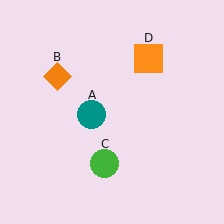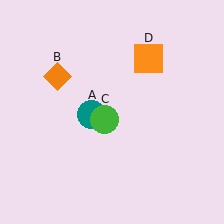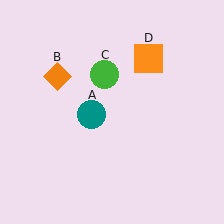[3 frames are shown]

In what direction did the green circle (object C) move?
The green circle (object C) moved up.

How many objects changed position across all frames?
1 object changed position: green circle (object C).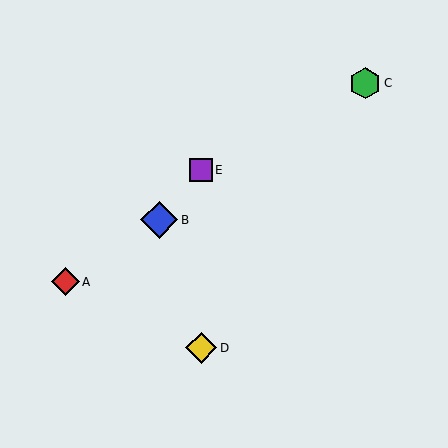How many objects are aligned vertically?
2 objects (D, E) are aligned vertically.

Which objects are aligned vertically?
Objects D, E are aligned vertically.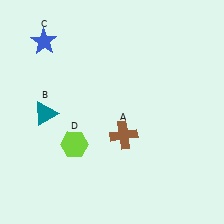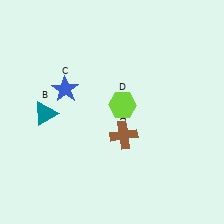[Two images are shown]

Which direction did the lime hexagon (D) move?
The lime hexagon (D) moved right.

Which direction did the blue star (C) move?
The blue star (C) moved down.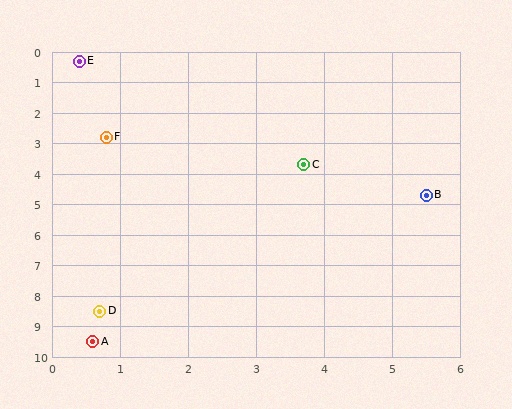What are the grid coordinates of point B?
Point B is at approximately (5.5, 4.7).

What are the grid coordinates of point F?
Point F is at approximately (0.8, 2.8).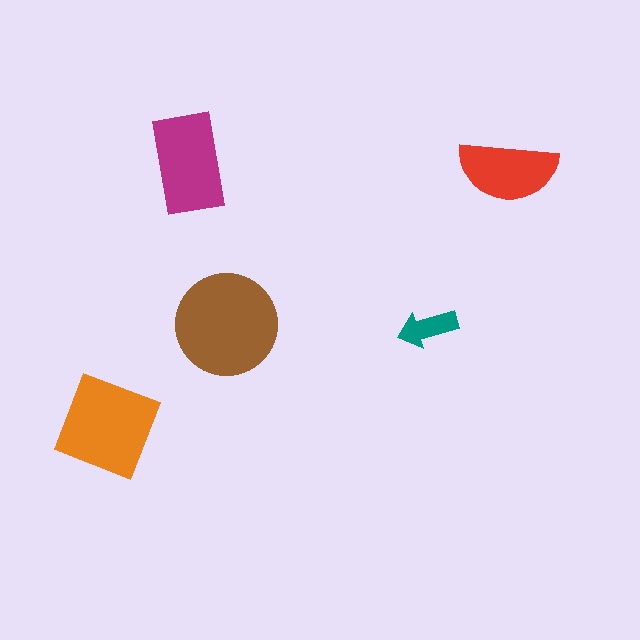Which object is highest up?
The magenta rectangle is topmost.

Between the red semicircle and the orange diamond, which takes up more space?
The orange diamond.